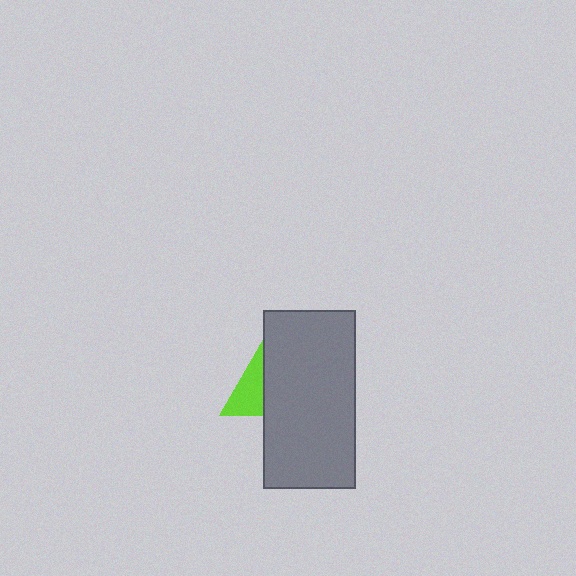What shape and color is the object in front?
The object in front is a gray rectangle.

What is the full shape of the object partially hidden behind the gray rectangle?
The partially hidden object is a lime triangle.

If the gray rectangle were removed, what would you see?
You would see the complete lime triangle.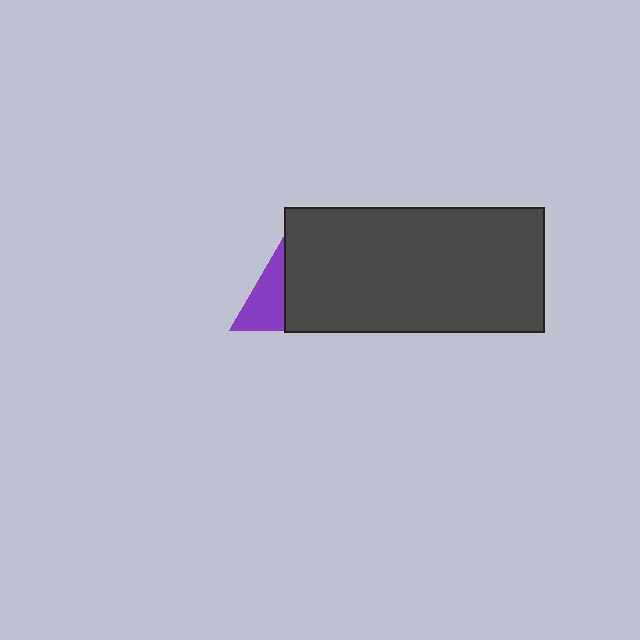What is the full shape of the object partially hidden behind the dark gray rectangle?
The partially hidden object is a purple triangle.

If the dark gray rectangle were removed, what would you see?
You would see the complete purple triangle.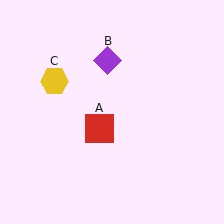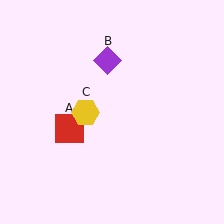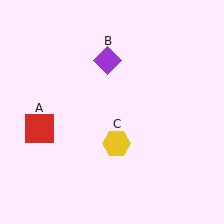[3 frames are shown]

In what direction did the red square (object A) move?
The red square (object A) moved left.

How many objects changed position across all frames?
2 objects changed position: red square (object A), yellow hexagon (object C).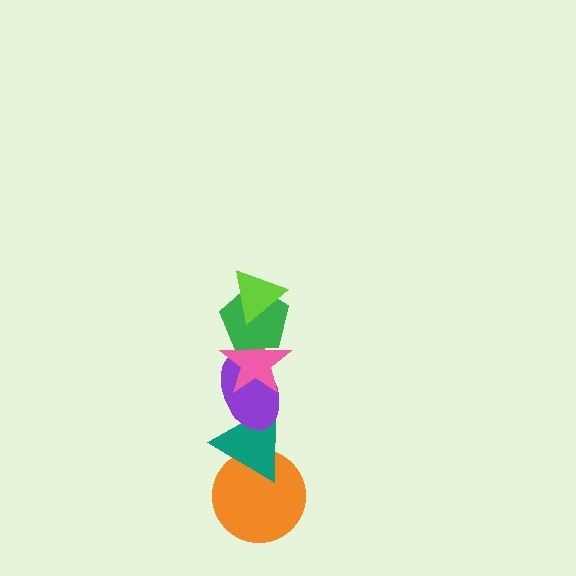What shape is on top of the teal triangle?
The purple ellipse is on top of the teal triangle.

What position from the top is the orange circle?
The orange circle is 6th from the top.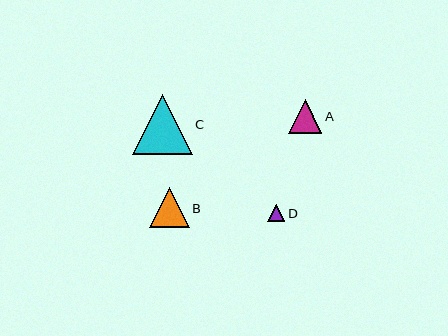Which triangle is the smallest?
Triangle D is the smallest with a size of approximately 17 pixels.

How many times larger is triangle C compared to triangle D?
Triangle C is approximately 3.5 times the size of triangle D.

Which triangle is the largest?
Triangle C is the largest with a size of approximately 60 pixels.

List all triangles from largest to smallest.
From largest to smallest: C, B, A, D.